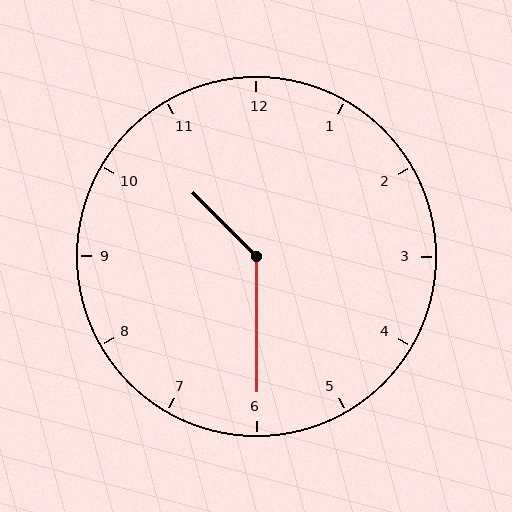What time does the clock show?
10:30.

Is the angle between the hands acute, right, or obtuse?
It is obtuse.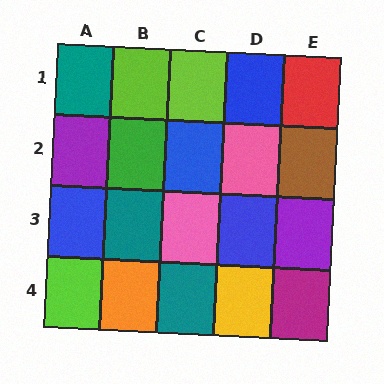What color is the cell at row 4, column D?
Yellow.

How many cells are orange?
1 cell is orange.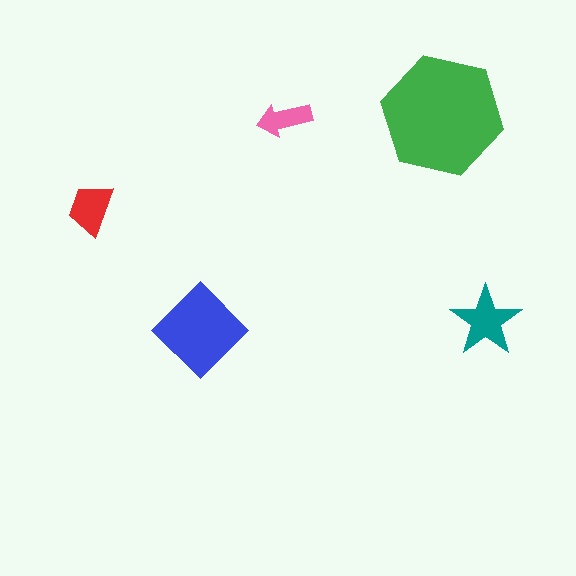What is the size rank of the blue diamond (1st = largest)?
2nd.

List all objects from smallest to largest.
The pink arrow, the red trapezoid, the teal star, the blue diamond, the green hexagon.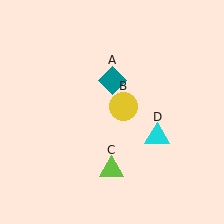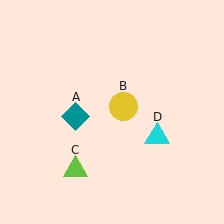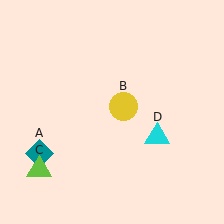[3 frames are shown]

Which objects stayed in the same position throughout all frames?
Yellow circle (object B) and cyan triangle (object D) remained stationary.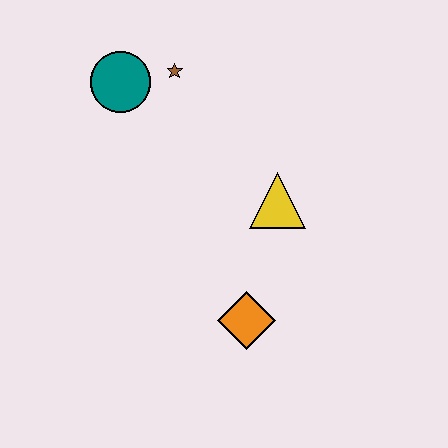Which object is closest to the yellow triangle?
The orange diamond is closest to the yellow triangle.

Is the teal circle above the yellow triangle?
Yes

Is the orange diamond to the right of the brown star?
Yes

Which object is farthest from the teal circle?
The orange diamond is farthest from the teal circle.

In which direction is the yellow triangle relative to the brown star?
The yellow triangle is below the brown star.